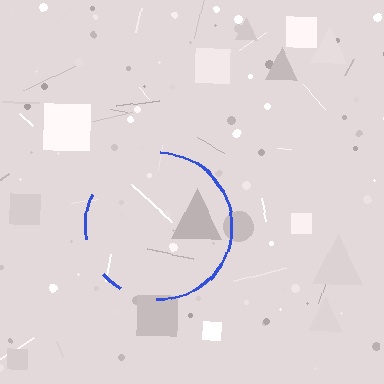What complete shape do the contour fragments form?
The contour fragments form a circle.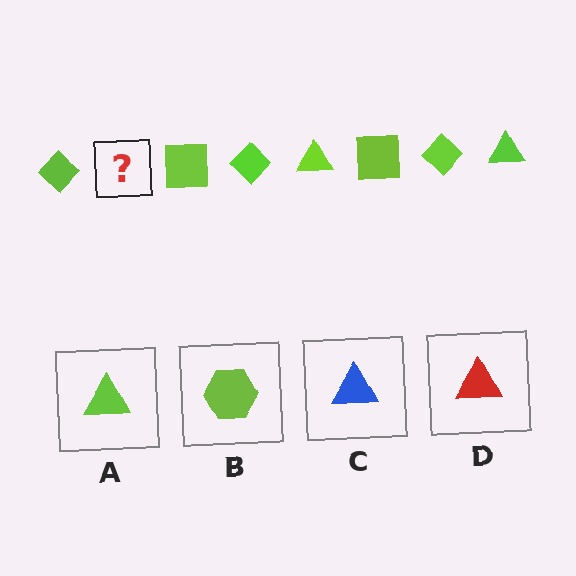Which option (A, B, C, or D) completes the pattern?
A.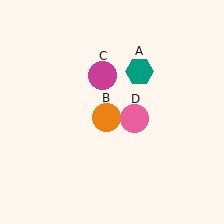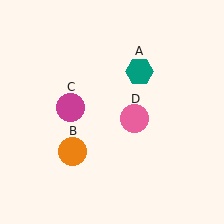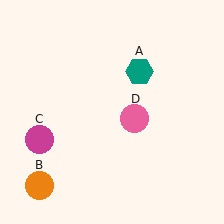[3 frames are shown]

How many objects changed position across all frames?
2 objects changed position: orange circle (object B), magenta circle (object C).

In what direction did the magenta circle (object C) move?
The magenta circle (object C) moved down and to the left.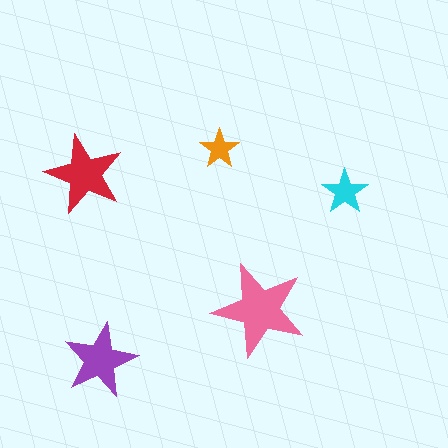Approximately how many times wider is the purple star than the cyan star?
About 1.5 times wider.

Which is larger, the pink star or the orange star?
The pink one.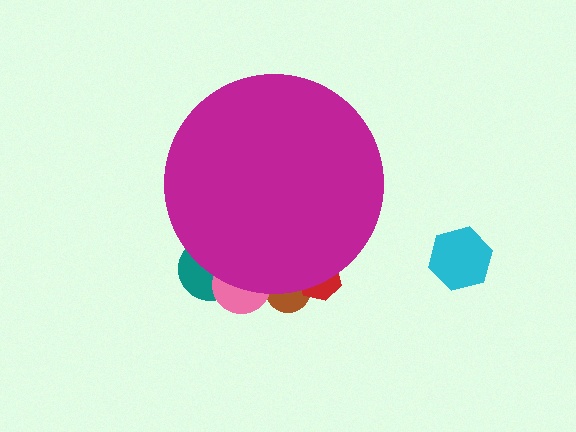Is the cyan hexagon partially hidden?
No, the cyan hexagon is fully visible.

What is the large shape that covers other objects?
A magenta circle.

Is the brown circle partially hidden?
Yes, the brown circle is partially hidden behind the magenta circle.